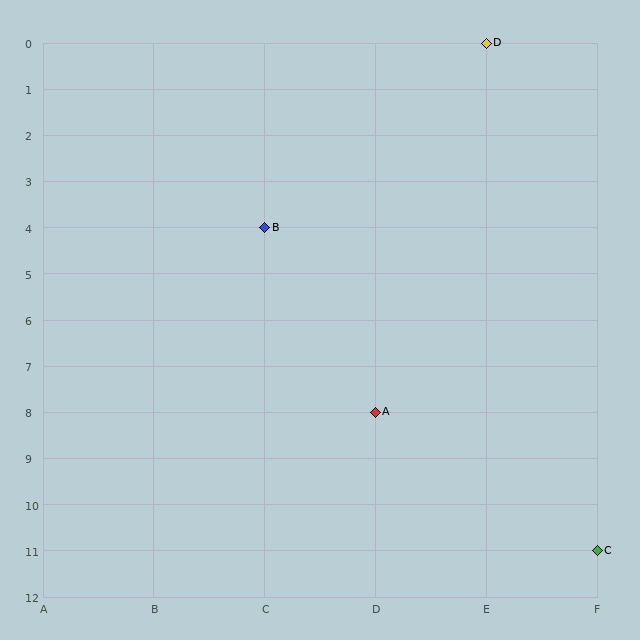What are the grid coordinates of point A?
Point A is at grid coordinates (D, 8).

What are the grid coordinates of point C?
Point C is at grid coordinates (F, 11).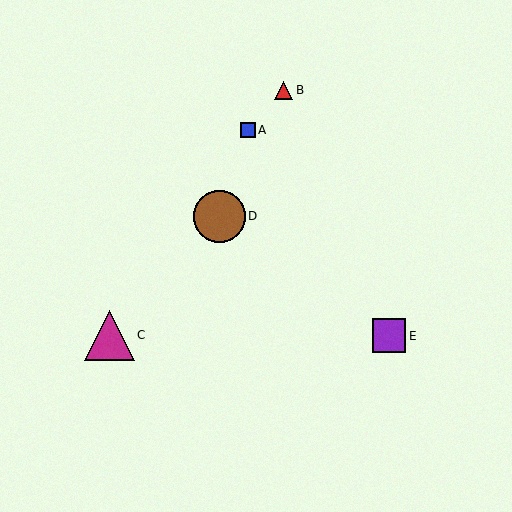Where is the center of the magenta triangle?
The center of the magenta triangle is at (109, 335).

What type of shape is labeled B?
Shape B is a red triangle.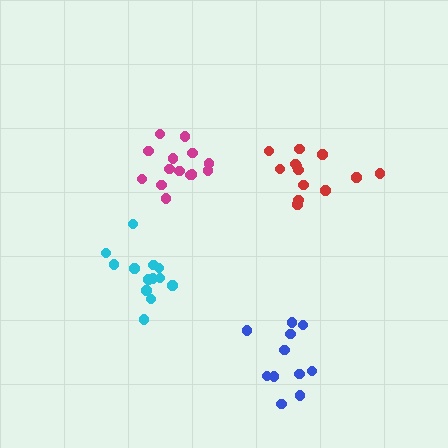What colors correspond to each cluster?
The clusters are colored: cyan, magenta, red, blue.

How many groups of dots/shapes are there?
There are 4 groups.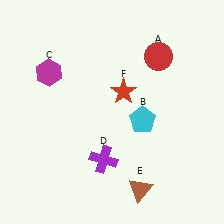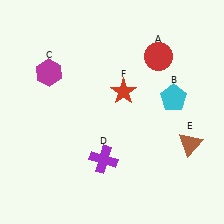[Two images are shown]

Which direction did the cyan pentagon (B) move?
The cyan pentagon (B) moved right.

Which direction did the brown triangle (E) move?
The brown triangle (E) moved right.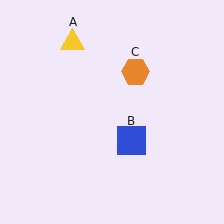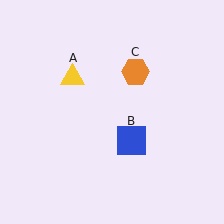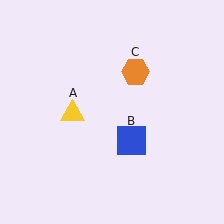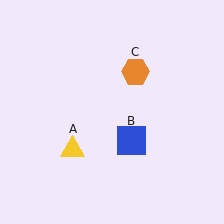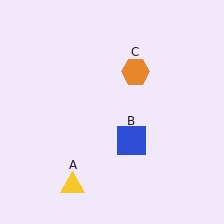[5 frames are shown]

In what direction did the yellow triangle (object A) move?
The yellow triangle (object A) moved down.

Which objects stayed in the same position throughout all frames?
Blue square (object B) and orange hexagon (object C) remained stationary.